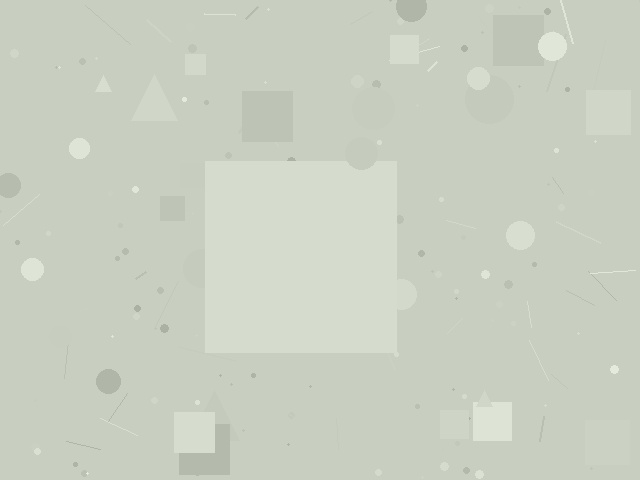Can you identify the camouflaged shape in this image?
The camouflaged shape is a square.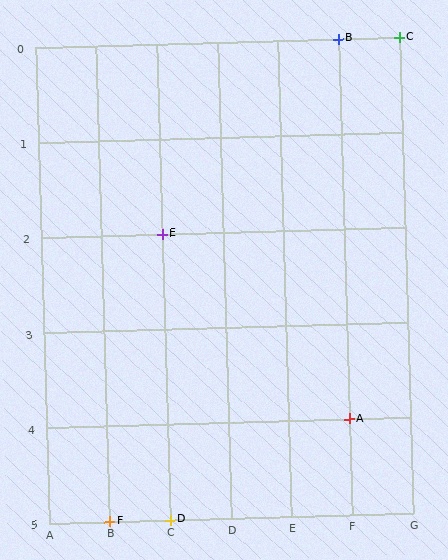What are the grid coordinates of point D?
Point D is at grid coordinates (C, 5).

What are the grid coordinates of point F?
Point F is at grid coordinates (B, 5).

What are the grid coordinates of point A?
Point A is at grid coordinates (F, 4).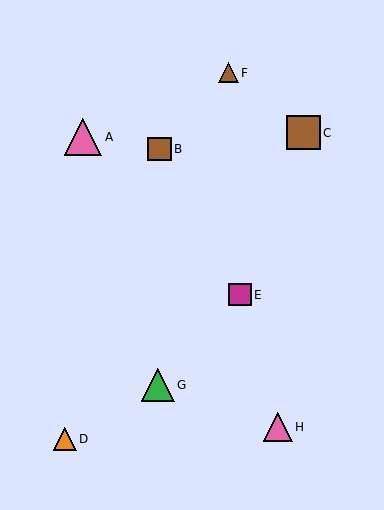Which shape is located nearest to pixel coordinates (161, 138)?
The brown square (labeled B) at (160, 149) is nearest to that location.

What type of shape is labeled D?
Shape D is an orange triangle.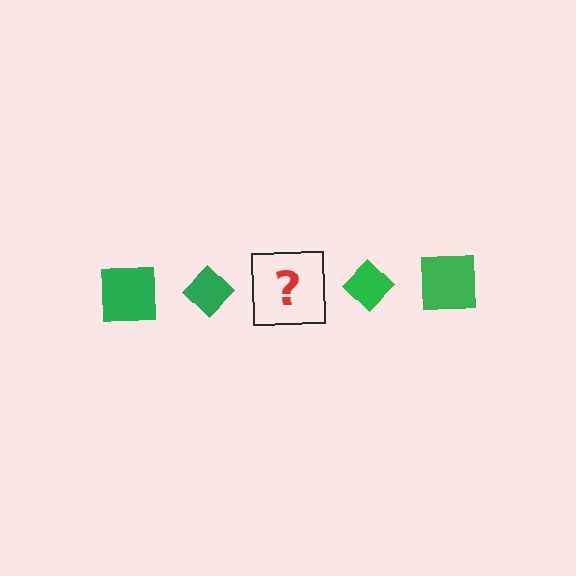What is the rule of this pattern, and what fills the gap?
The rule is that the pattern cycles through square, diamond shapes in green. The gap should be filled with a green square.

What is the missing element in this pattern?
The missing element is a green square.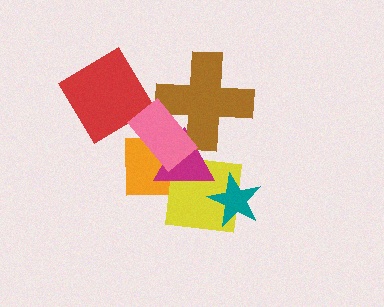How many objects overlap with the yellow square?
3 objects overlap with the yellow square.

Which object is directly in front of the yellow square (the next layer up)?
The magenta triangle is directly in front of the yellow square.